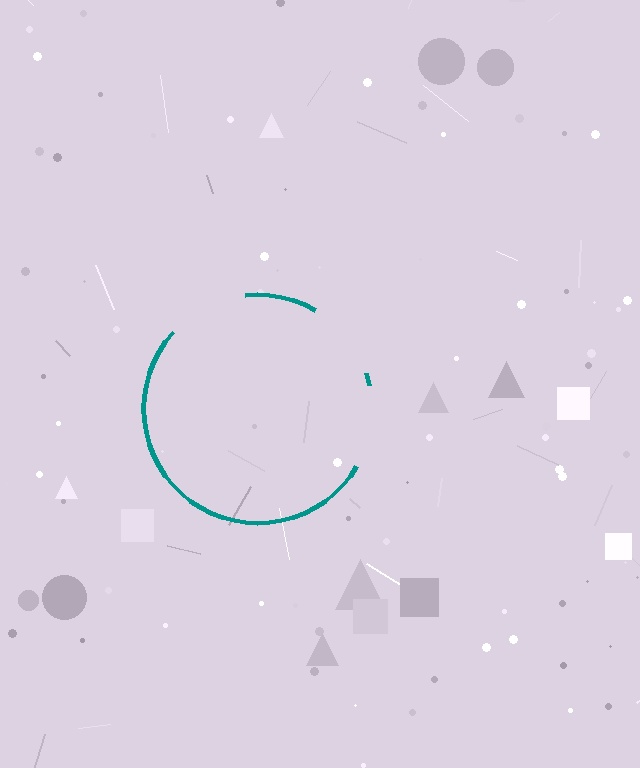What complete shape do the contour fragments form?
The contour fragments form a circle.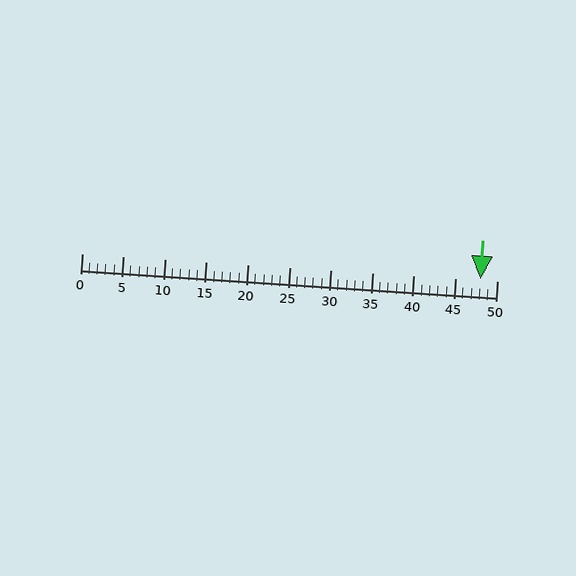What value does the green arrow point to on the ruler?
The green arrow points to approximately 48.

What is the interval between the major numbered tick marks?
The major tick marks are spaced 5 units apart.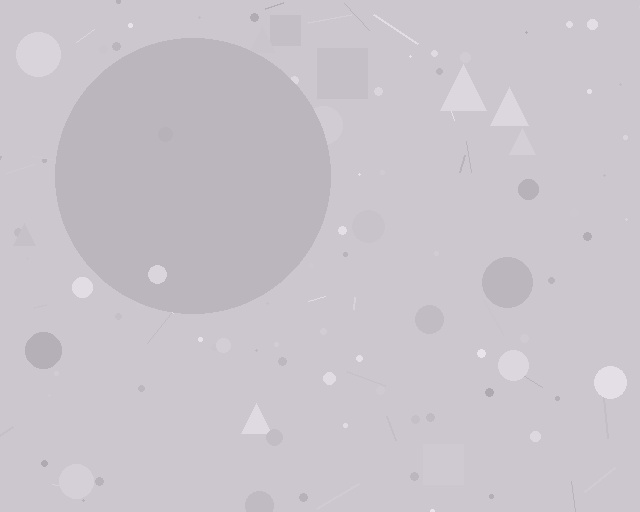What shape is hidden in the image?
A circle is hidden in the image.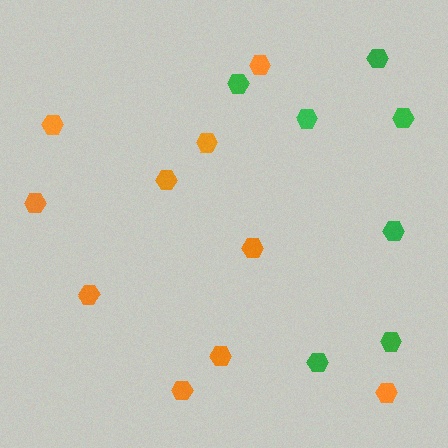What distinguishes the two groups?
There are 2 groups: one group of orange hexagons (10) and one group of green hexagons (7).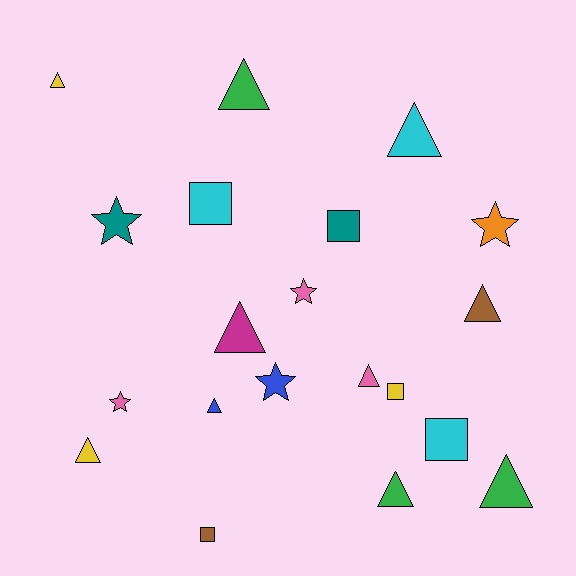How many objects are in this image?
There are 20 objects.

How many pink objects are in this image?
There are 3 pink objects.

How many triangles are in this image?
There are 10 triangles.